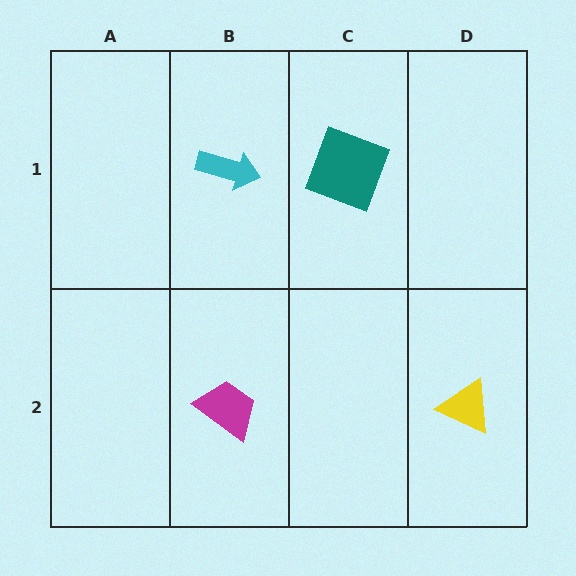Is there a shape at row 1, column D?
No, that cell is empty.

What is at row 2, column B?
A magenta trapezoid.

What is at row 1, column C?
A teal square.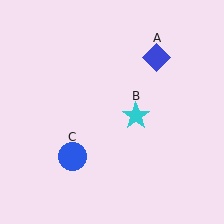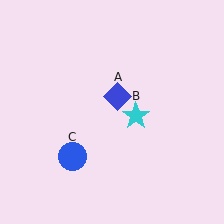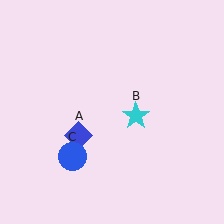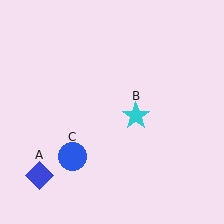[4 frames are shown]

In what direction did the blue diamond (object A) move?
The blue diamond (object A) moved down and to the left.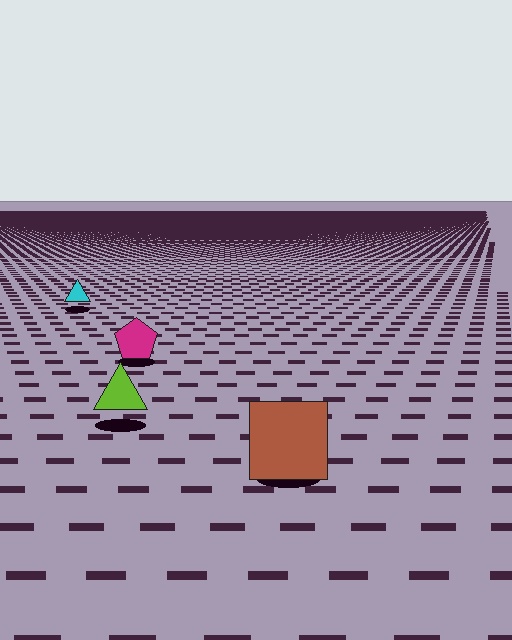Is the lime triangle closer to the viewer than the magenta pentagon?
Yes. The lime triangle is closer — you can tell from the texture gradient: the ground texture is coarser near it.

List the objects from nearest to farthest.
From nearest to farthest: the brown square, the lime triangle, the magenta pentagon, the cyan triangle.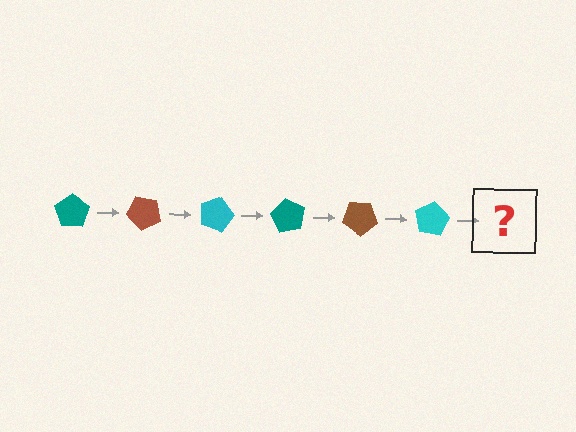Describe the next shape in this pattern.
It should be a teal pentagon, rotated 270 degrees from the start.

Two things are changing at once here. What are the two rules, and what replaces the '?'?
The two rules are that it rotates 45 degrees each step and the color cycles through teal, brown, and cyan. The '?' should be a teal pentagon, rotated 270 degrees from the start.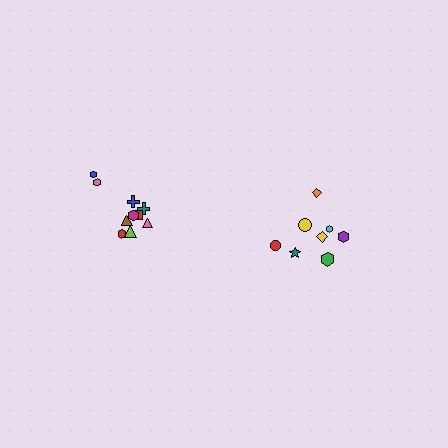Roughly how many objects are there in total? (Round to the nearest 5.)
Roughly 20 objects in total.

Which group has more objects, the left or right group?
The left group.